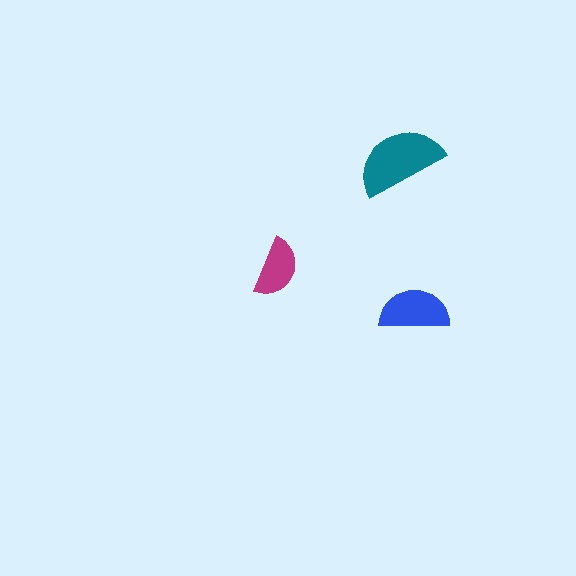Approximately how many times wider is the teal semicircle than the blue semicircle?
About 1.5 times wider.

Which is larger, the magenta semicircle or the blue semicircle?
The blue one.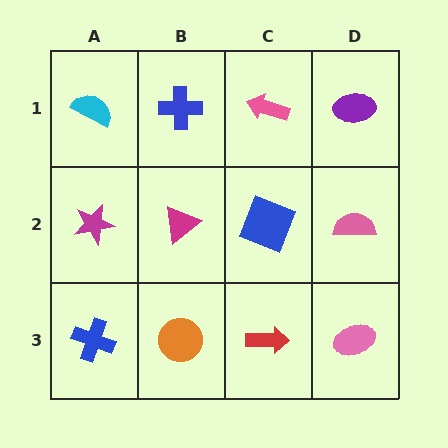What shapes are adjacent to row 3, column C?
A blue square (row 2, column C), an orange circle (row 3, column B), a pink ellipse (row 3, column D).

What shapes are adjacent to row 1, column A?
A magenta star (row 2, column A), a blue cross (row 1, column B).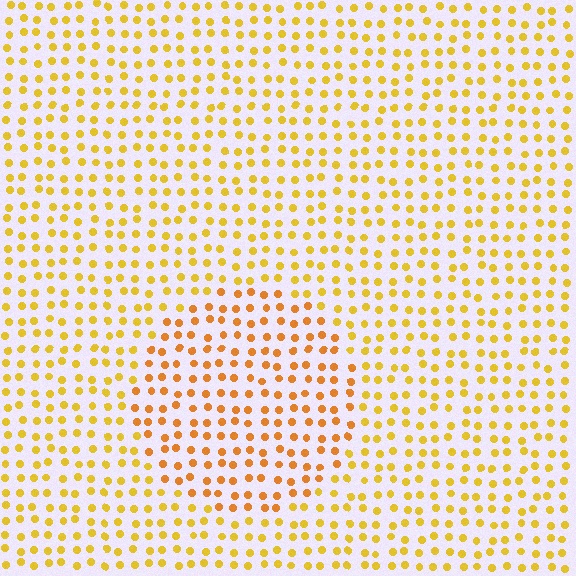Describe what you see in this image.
The image is filled with small yellow elements in a uniform arrangement. A circle-shaped region is visible where the elements are tinted to a slightly different hue, forming a subtle color boundary.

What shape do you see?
I see a circle.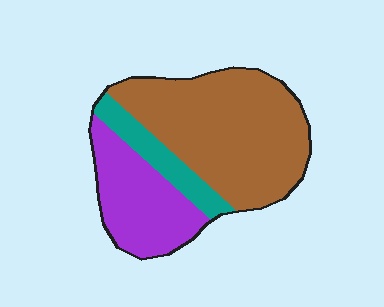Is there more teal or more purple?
Purple.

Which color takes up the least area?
Teal, at roughly 15%.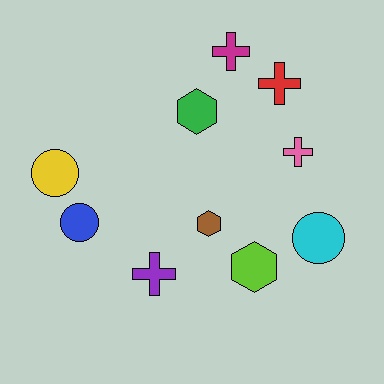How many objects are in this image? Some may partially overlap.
There are 10 objects.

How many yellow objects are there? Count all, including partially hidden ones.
There is 1 yellow object.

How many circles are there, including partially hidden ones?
There are 3 circles.